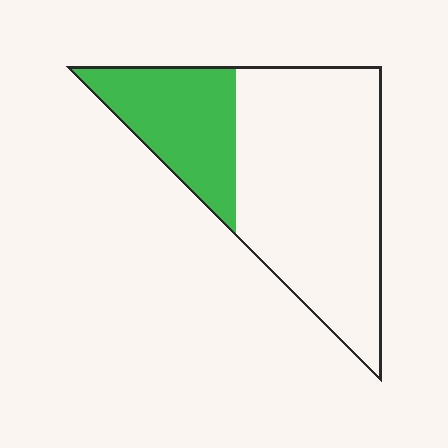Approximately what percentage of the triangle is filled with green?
Approximately 30%.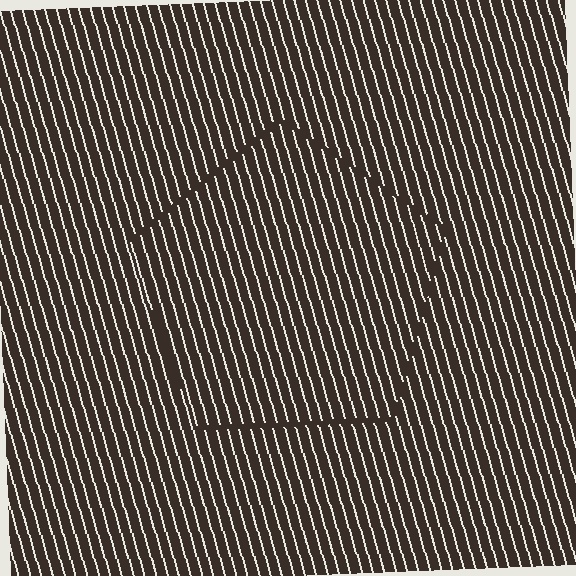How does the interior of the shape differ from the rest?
The interior of the shape contains the same grating, shifted by half a period — the contour is defined by the phase discontinuity where line-ends from the inner and outer gratings abut.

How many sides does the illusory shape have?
5 sides — the line-ends trace a pentagon.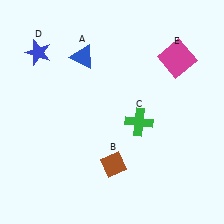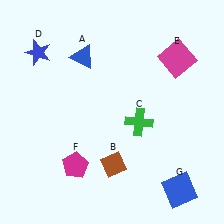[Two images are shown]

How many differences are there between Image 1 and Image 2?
There are 2 differences between the two images.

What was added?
A magenta pentagon (F), a blue square (G) were added in Image 2.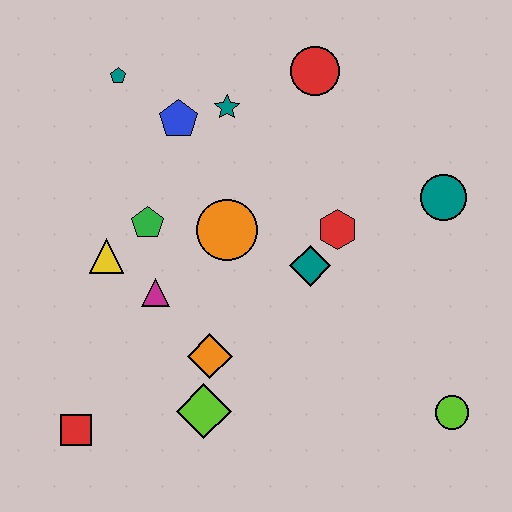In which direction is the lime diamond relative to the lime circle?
The lime diamond is to the left of the lime circle.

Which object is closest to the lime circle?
The teal diamond is closest to the lime circle.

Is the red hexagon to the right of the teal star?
Yes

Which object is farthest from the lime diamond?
The red circle is farthest from the lime diamond.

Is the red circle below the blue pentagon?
No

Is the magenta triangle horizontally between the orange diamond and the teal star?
No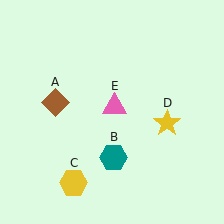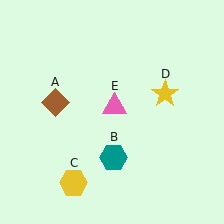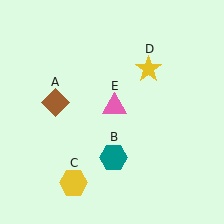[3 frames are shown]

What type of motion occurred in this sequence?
The yellow star (object D) rotated counterclockwise around the center of the scene.